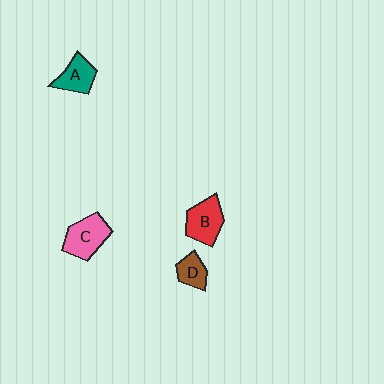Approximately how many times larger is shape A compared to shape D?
Approximately 1.3 times.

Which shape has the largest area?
Shape C (pink).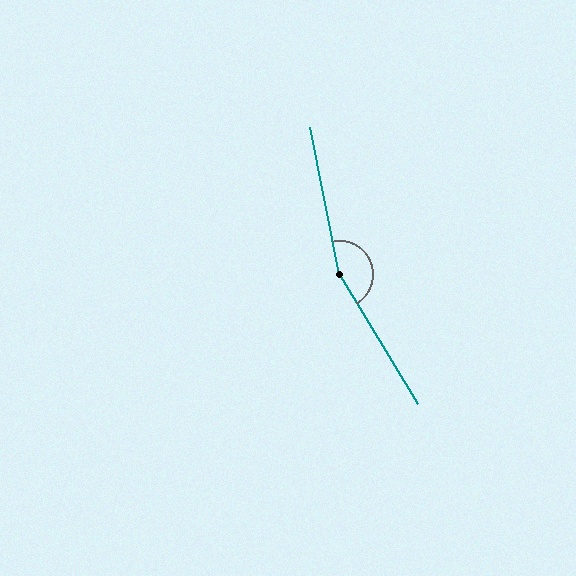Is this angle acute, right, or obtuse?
It is obtuse.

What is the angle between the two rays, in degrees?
Approximately 160 degrees.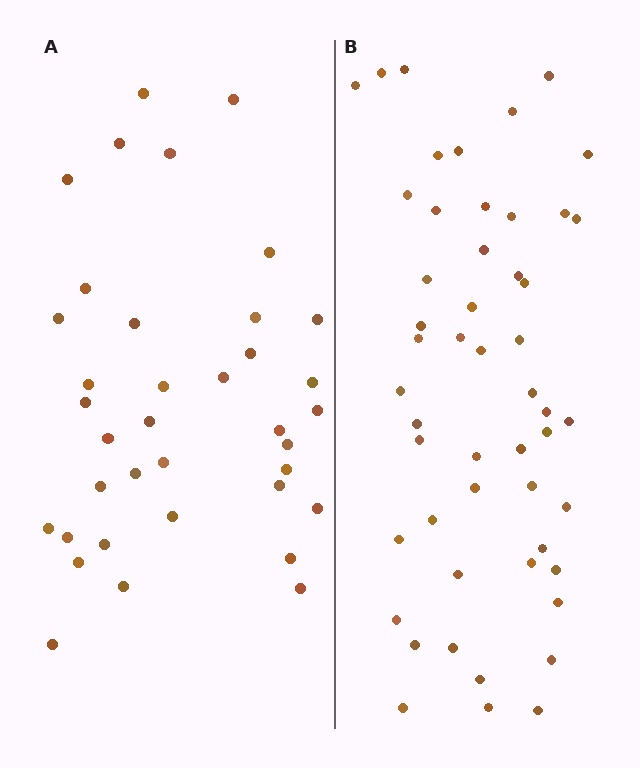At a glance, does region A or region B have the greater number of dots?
Region B (the right region) has more dots.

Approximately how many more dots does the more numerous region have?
Region B has approximately 15 more dots than region A.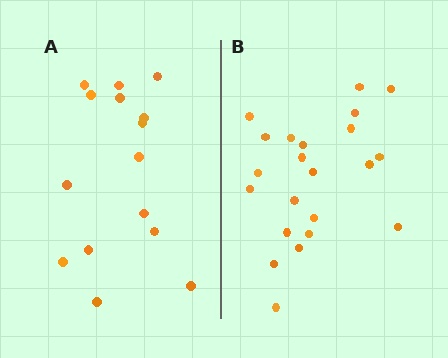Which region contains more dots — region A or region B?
Region B (the right region) has more dots.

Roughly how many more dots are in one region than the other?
Region B has roughly 8 or so more dots than region A.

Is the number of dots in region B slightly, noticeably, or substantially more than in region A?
Region B has substantially more. The ratio is roughly 1.5 to 1.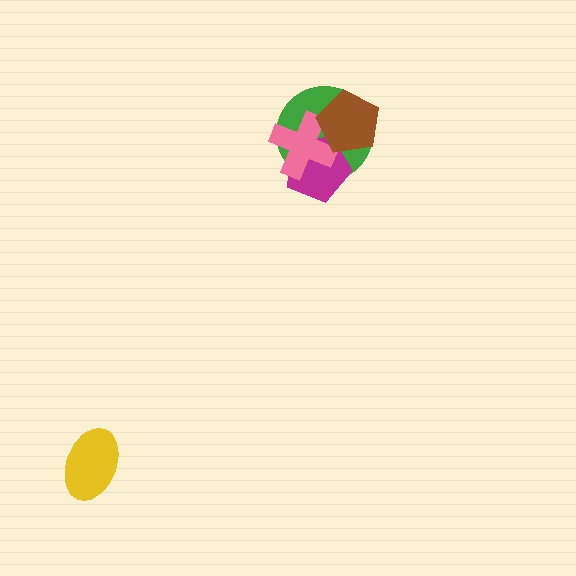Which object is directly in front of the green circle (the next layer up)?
The magenta pentagon is directly in front of the green circle.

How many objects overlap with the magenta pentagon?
3 objects overlap with the magenta pentagon.